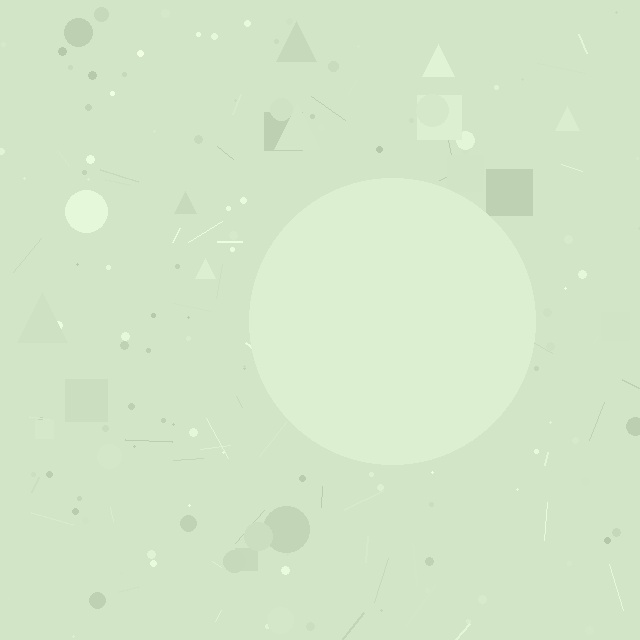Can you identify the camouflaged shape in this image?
The camouflaged shape is a circle.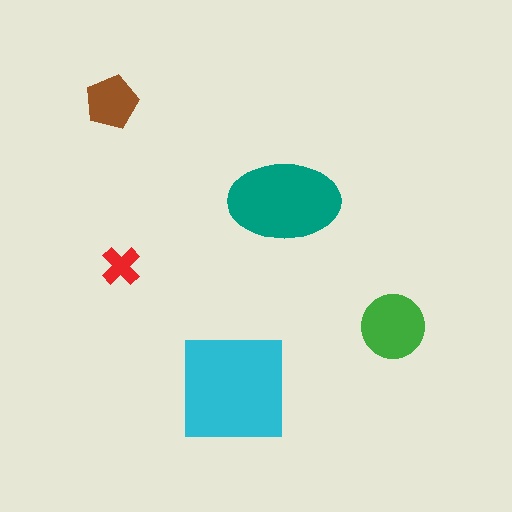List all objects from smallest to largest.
The red cross, the brown pentagon, the green circle, the teal ellipse, the cyan square.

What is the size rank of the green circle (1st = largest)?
3rd.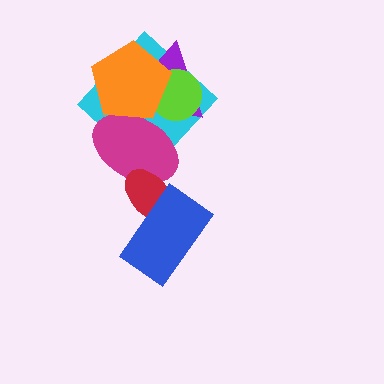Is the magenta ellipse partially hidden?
Yes, it is partially covered by another shape.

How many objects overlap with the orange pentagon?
4 objects overlap with the orange pentagon.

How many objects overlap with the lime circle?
3 objects overlap with the lime circle.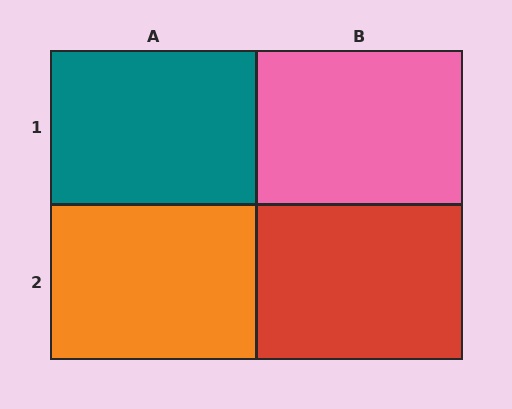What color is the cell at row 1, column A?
Teal.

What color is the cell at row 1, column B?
Pink.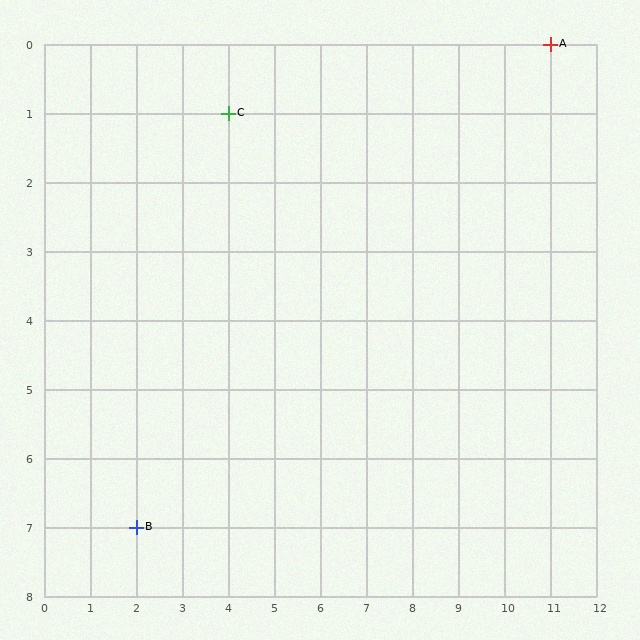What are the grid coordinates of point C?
Point C is at grid coordinates (4, 1).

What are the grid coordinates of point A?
Point A is at grid coordinates (11, 0).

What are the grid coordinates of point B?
Point B is at grid coordinates (2, 7).